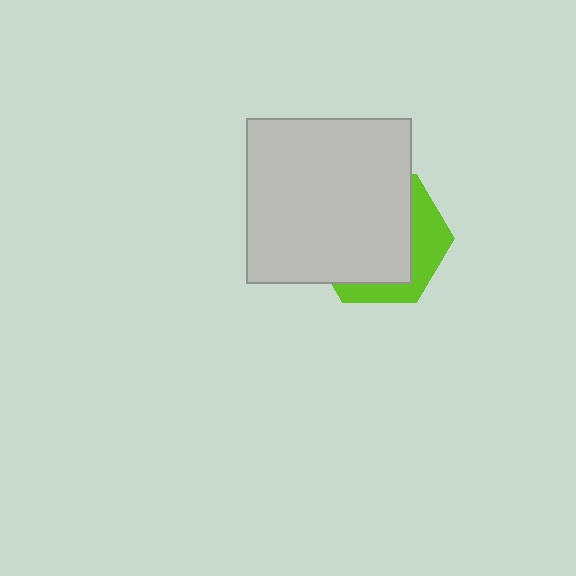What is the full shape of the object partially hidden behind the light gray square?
The partially hidden object is a lime hexagon.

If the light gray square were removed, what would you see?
You would see the complete lime hexagon.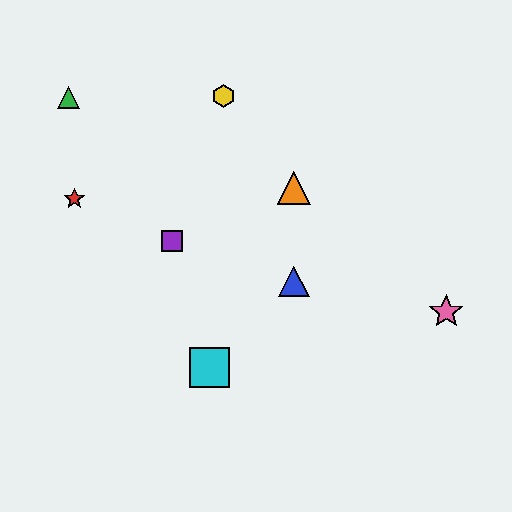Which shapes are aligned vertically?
The blue triangle, the orange triangle are aligned vertically.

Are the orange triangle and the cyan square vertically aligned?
No, the orange triangle is at x≈294 and the cyan square is at x≈209.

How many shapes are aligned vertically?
2 shapes (the blue triangle, the orange triangle) are aligned vertically.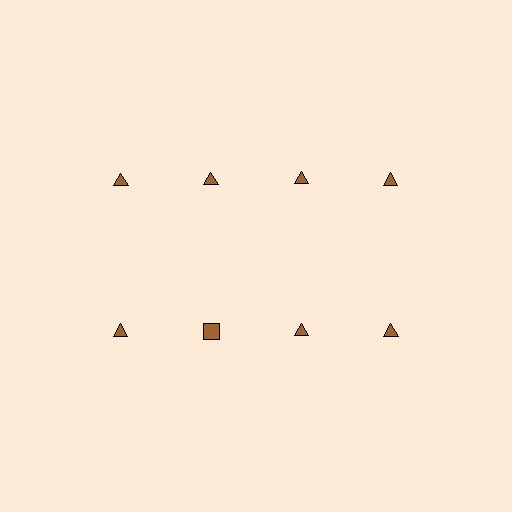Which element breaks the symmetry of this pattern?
The brown square in the second row, second from left column breaks the symmetry. All other shapes are brown triangles.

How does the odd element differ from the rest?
It has a different shape: square instead of triangle.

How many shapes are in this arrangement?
There are 8 shapes arranged in a grid pattern.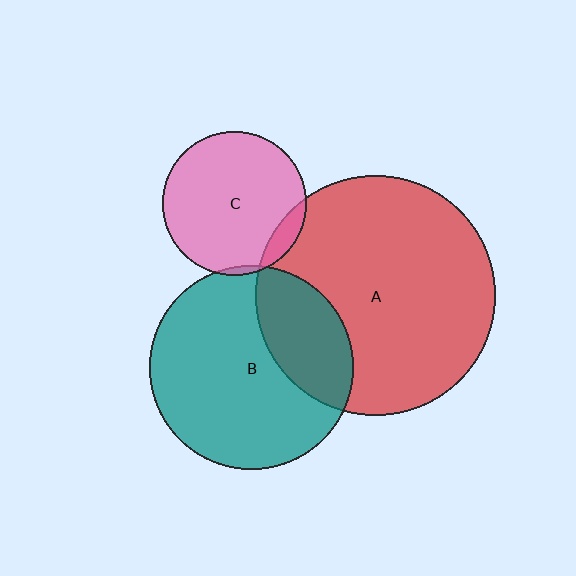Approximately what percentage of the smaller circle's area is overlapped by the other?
Approximately 5%.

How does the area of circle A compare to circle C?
Approximately 2.8 times.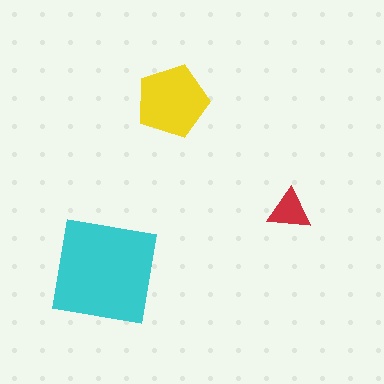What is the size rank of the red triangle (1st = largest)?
3rd.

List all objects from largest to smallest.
The cyan square, the yellow pentagon, the red triangle.